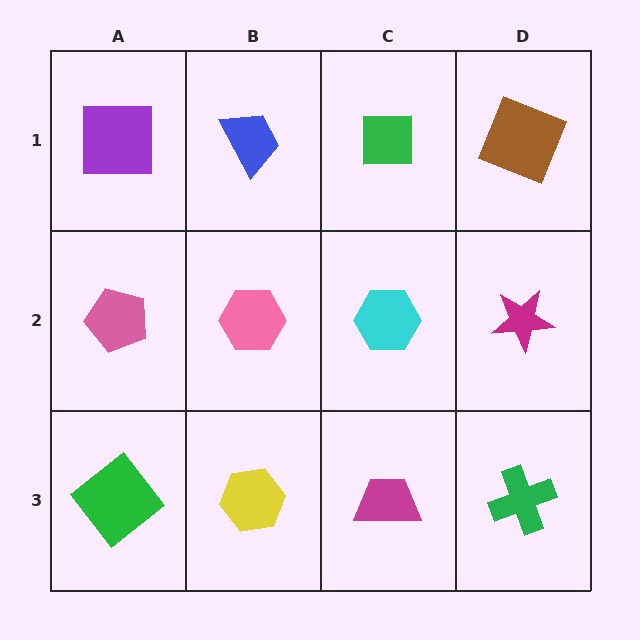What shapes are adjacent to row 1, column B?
A pink hexagon (row 2, column B), a purple square (row 1, column A), a green square (row 1, column C).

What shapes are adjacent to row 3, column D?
A magenta star (row 2, column D), a magenta trapezoid (row 3, column C).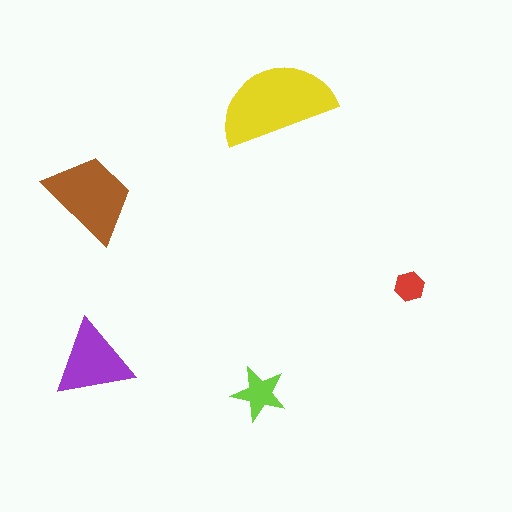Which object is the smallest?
The red hexagon.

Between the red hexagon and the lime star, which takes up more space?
The lime star.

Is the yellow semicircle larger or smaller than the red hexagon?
Larger.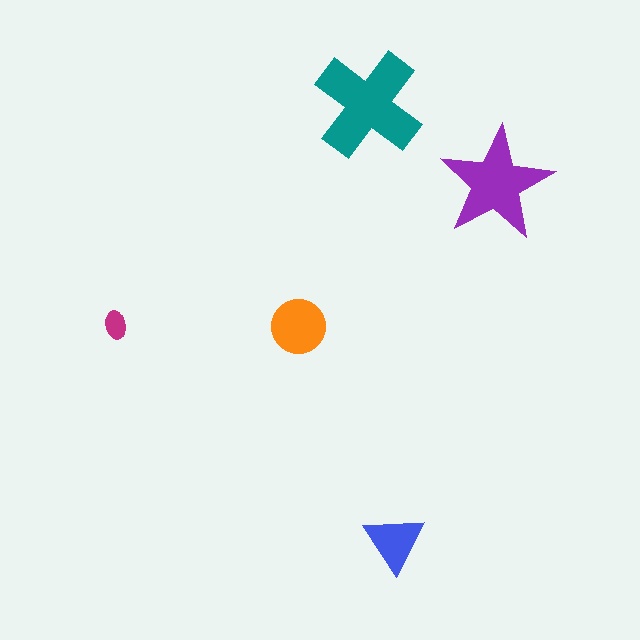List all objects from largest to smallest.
The teal cross, the purple star, the orange circle, the blue triangle, the magenta ellipse.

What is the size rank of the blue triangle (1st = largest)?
4th.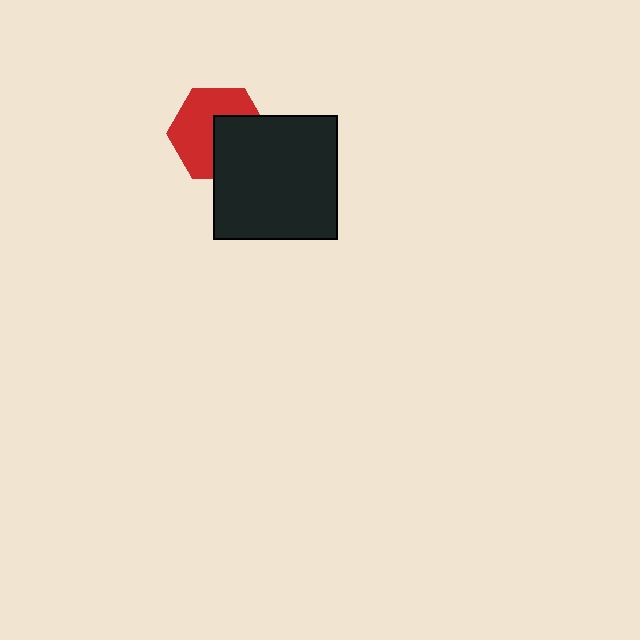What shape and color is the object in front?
The object in front is a black square.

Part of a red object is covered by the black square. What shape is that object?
It is a hexagon.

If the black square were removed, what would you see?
You would see the complete red hexagon.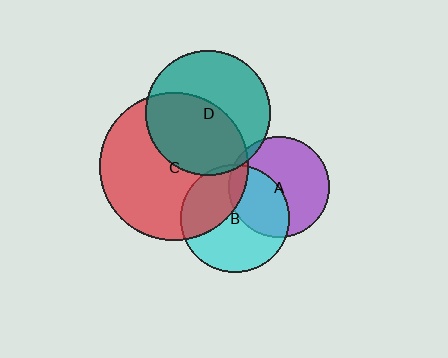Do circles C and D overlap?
Yes.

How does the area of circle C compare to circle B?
Approximately 1.9 times.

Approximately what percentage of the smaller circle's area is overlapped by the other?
Approximately 50%.